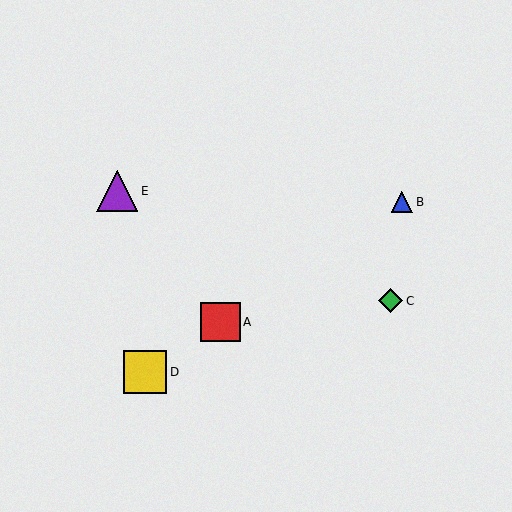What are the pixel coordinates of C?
Object C is at (391, 301).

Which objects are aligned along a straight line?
Objects A, B, D are aligned along a straight line.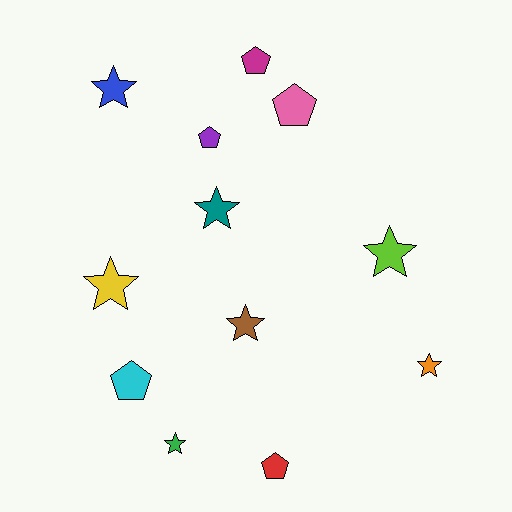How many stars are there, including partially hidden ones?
There are 7 stars.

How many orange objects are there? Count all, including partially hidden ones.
There is 1 orange object.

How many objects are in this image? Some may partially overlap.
There are 12 objects.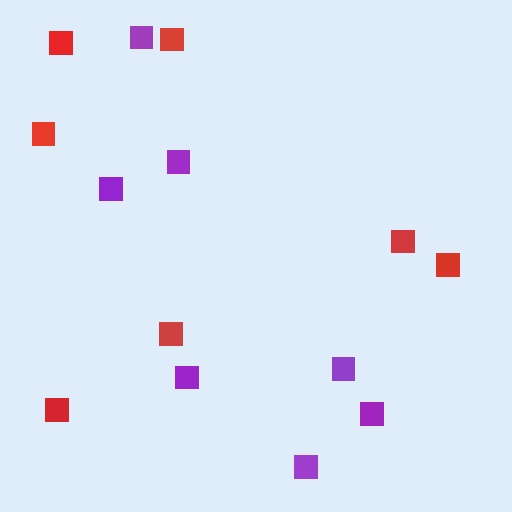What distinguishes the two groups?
There are 2 groups: one group of red squares (7) and one group of purple squares (7).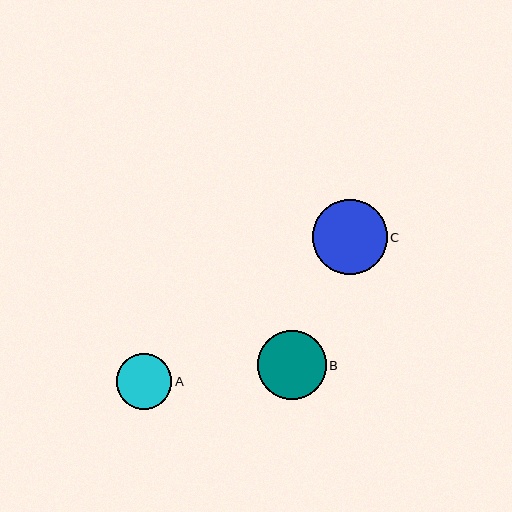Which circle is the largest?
Circle C is the largest with a size of approximately 75 pixels.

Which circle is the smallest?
Circle A is the smallest with a size of approximately 56 pixels.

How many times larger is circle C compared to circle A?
Circle C is approximately 1.3 times the size of circle A.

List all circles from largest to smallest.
From largest to smallest: C, B, A.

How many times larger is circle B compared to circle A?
Circle B is approximately 1.2 times the size of circle A.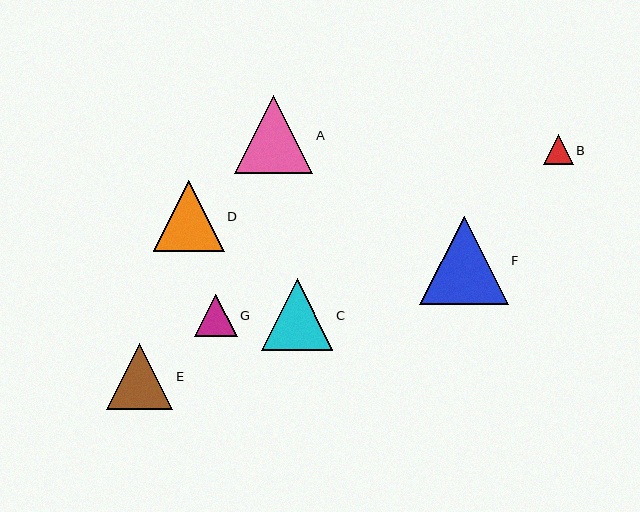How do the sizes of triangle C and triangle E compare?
Triangle C and triangle E are approximately the same size.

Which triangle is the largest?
Triangle F is the largest with a size of approximately 89 pixels.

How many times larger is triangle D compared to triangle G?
Triangle D is approximately 1.7 times the size of triangle G.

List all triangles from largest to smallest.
From largest to smallest: F, A, C, D, E, G, B.